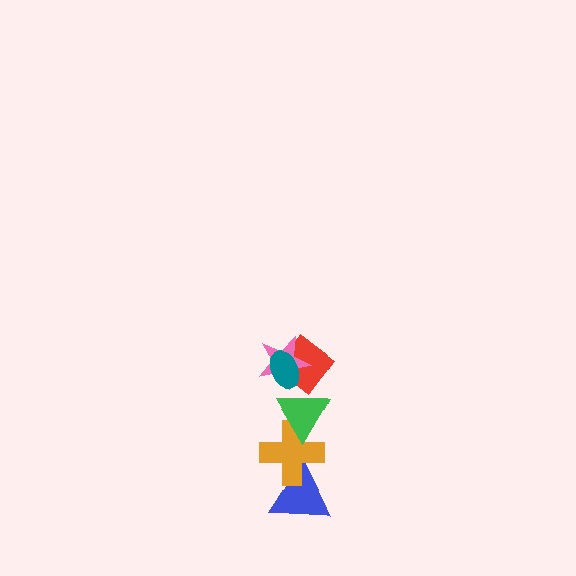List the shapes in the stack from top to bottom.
From top to bottom: the teal ellipse, the pink star, the red diamond, the green triangle, the orange cross, the blue triangle.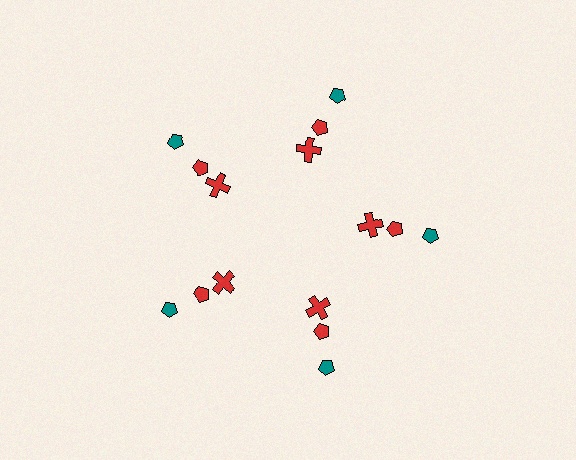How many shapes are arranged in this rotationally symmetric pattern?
There are 15 shapes, arranged in 5 groups of 3.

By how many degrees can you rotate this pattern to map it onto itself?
The pattern maps onto itself every 72 degrees of rotation.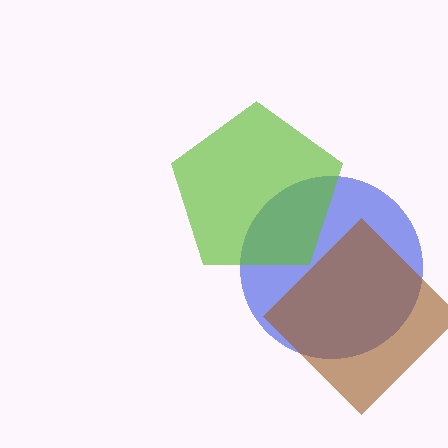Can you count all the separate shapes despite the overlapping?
Yes, there are 3 separate shapes.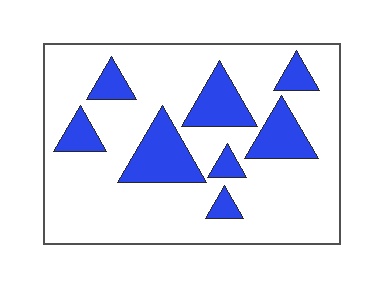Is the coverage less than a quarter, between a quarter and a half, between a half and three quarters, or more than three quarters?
Less than a quarter.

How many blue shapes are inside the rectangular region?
8.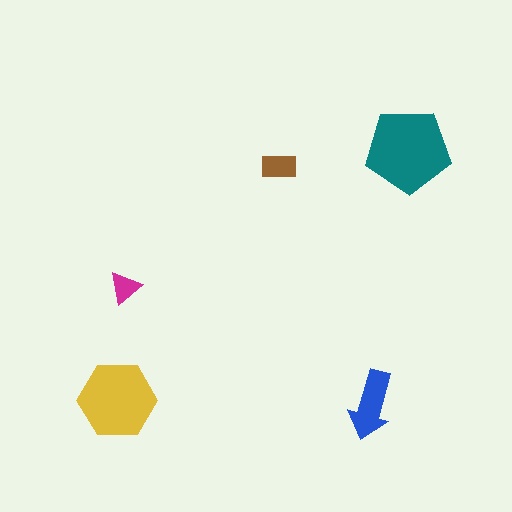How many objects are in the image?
There are 5 objects in the image.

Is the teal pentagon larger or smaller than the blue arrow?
Larger.